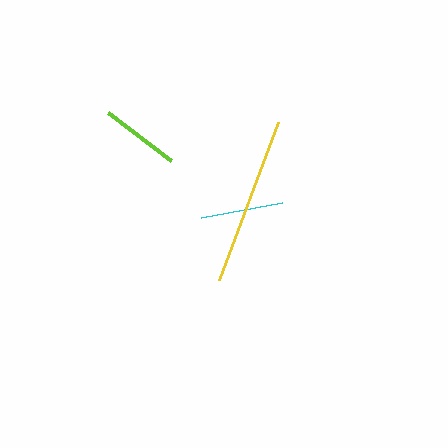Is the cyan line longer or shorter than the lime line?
The cyan line is longer than the lime line.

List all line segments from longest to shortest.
From longest to shortest: yellow, cyan, lime.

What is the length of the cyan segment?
The cyan segment is approximately 82 pixels long.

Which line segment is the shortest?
The lime line is the shortest at approximately 80 pixels.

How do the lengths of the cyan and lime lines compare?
The cyan and lime lines are approximately the same length.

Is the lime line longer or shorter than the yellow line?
The yellow line is longer than the lime line.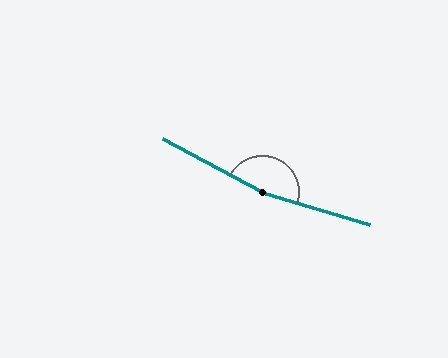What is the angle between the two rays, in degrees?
Approximately 169 degrees.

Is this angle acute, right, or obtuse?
It is obtuse.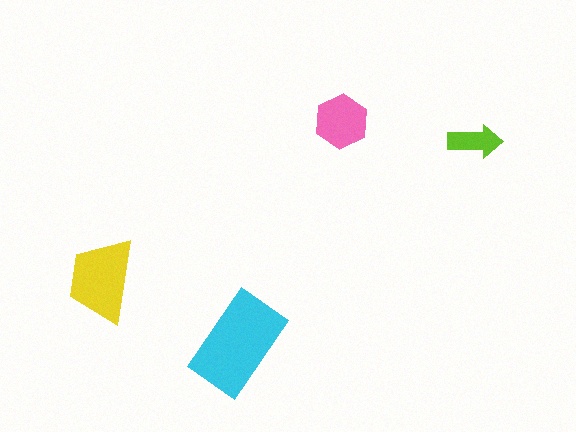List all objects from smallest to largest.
The lime arrow, the pink hexagon, the yellow trapezoid, the cyan rectangle.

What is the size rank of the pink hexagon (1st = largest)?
3rd.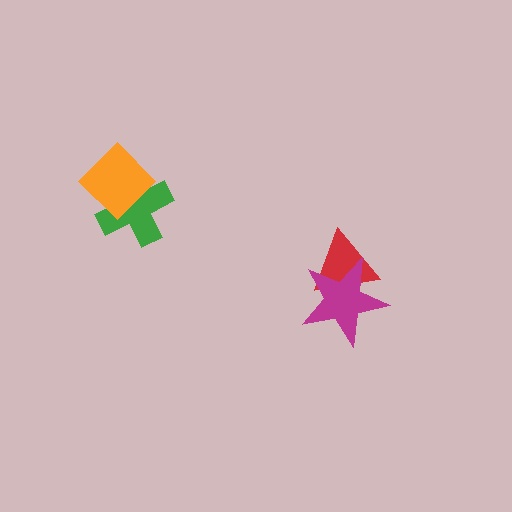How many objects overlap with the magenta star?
1 object overlaps with the magenta star.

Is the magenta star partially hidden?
No, no other shape covers it.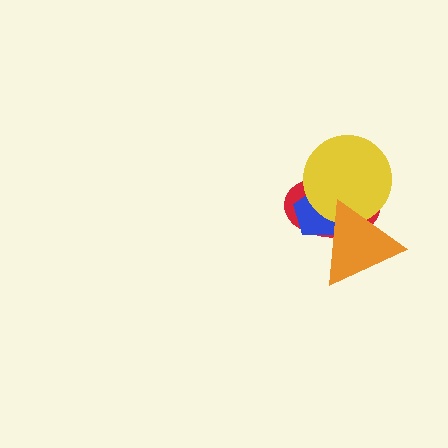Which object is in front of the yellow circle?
The orange triangle is in front of the yellow circle.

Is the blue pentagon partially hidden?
Yes, it is partially covered by another shape.